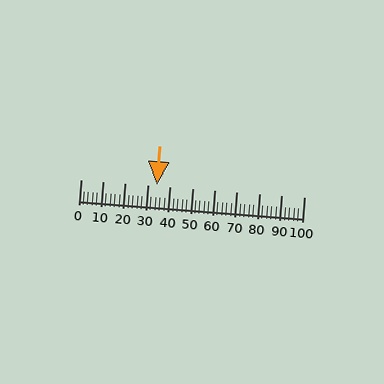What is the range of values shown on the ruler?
The ruler shows values from 0 to 100.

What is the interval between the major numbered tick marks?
The major tick marks are spaced 10 units apart.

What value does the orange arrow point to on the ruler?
The orange arrow points to approximately 34.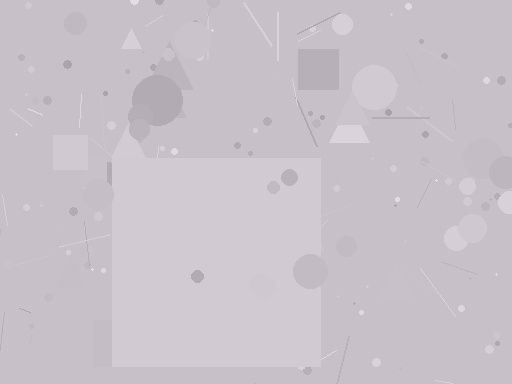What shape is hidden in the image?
A square is hidden in the image.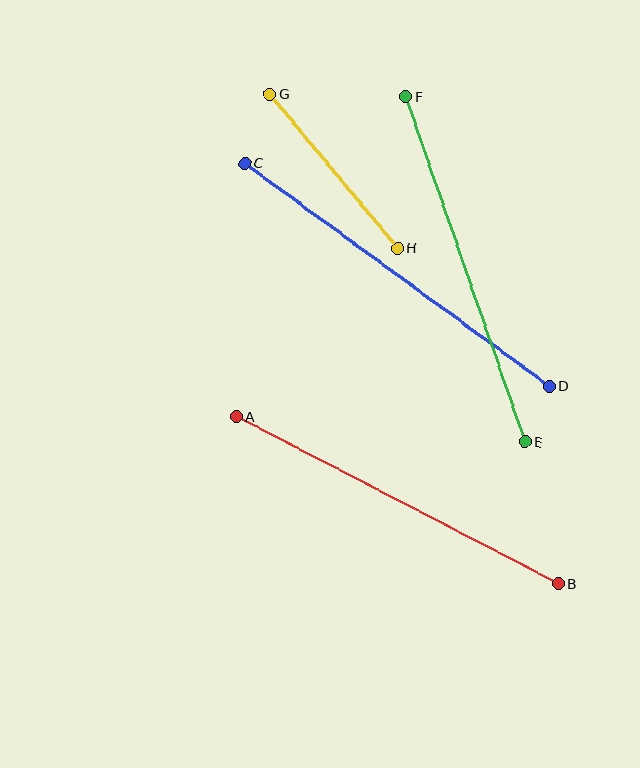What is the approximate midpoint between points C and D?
The midpoint is at approximately (397, 275) pixels.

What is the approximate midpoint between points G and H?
The midpoint is at approximately (334, 171) pixels.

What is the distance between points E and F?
The distance is approximately 365 pixels.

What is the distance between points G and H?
The distance is approximately 200 pixels.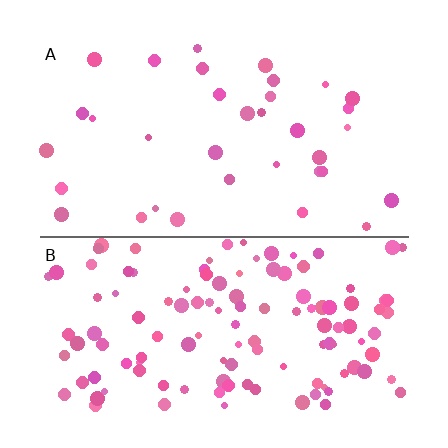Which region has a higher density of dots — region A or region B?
B (the bottom).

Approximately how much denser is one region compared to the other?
Approximately 3.5× — region B over region A.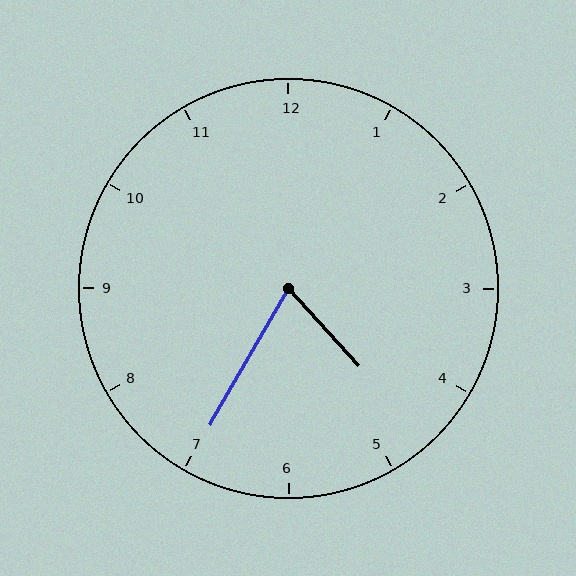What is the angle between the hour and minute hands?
Approximately 72 degrees.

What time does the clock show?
4:35.